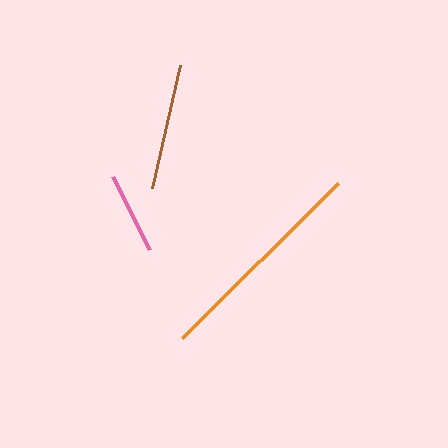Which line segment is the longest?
The orange line is the longest at approximately 220 pixels.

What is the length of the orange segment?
The orange segment is approximately 220 pixels long.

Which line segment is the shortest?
The pink line is the shortest at approximately 82 pixels.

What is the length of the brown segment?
The brown segment is approximately 125 pixels long.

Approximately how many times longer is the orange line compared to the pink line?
The orange line is approximately 2.7 times the length of the pink line.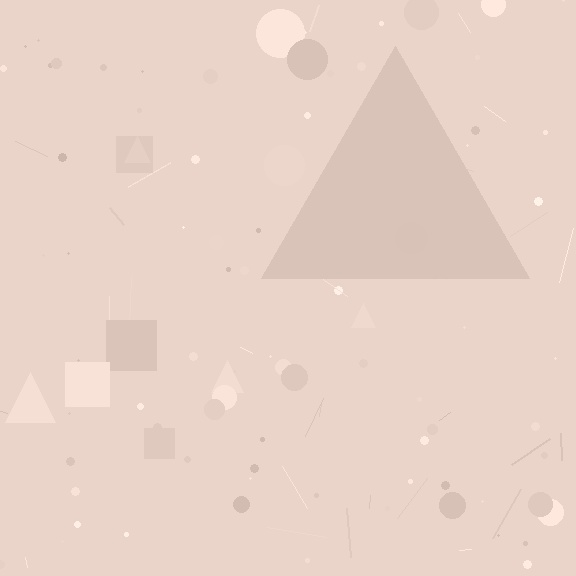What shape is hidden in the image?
A triangle is hidden in the image.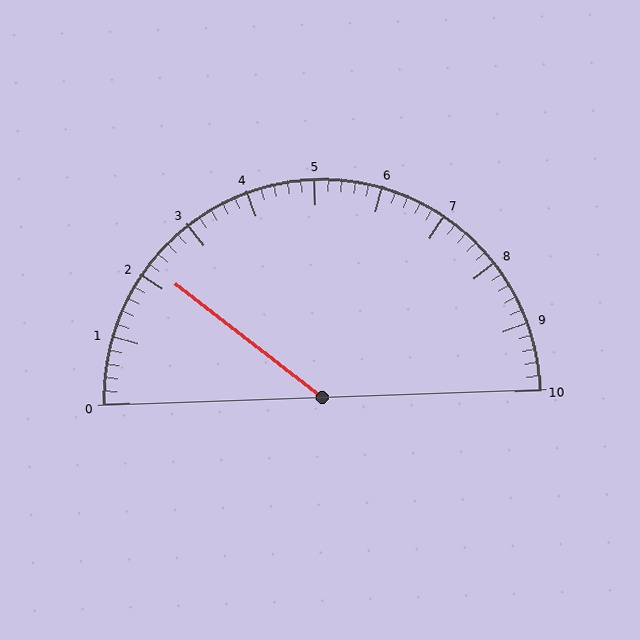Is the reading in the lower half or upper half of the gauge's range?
The reading is in the lower half of the range (0 to 10).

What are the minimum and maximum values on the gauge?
The gauge ranges from 0 to 10.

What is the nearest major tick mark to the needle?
The nearest major tick mark is 2.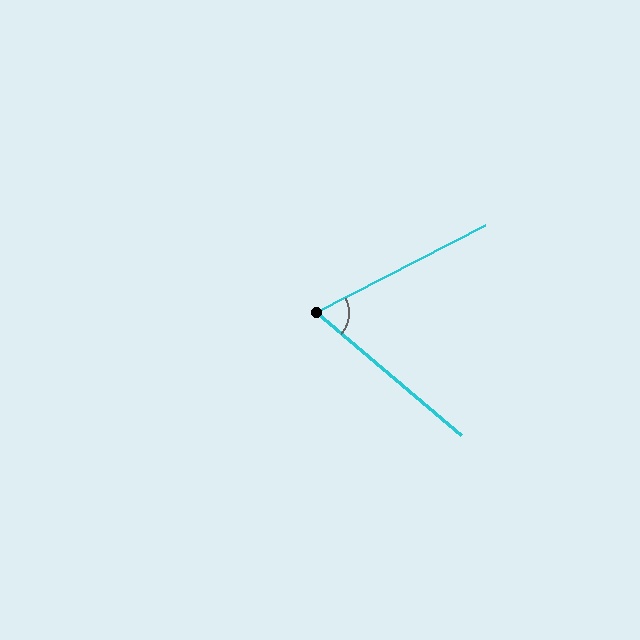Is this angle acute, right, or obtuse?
It is acute.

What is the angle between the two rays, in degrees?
Approximately 67 degrees.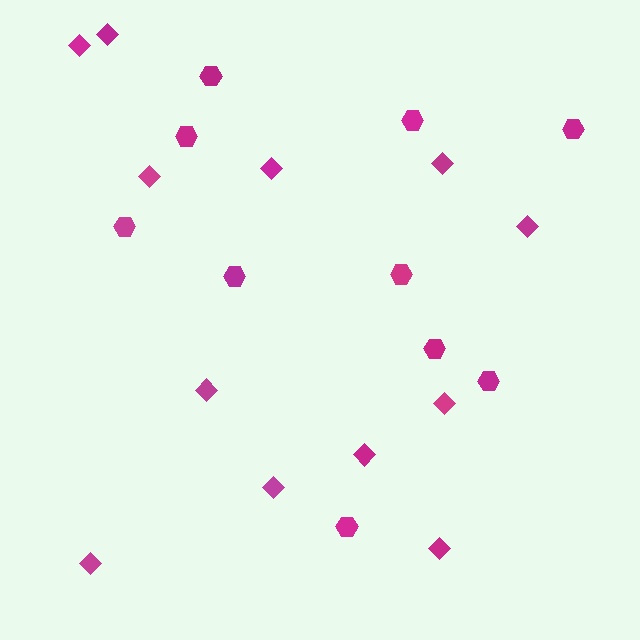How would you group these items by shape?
There are 2 groups: one group of hexagons (10) and one group of diamonds (12).